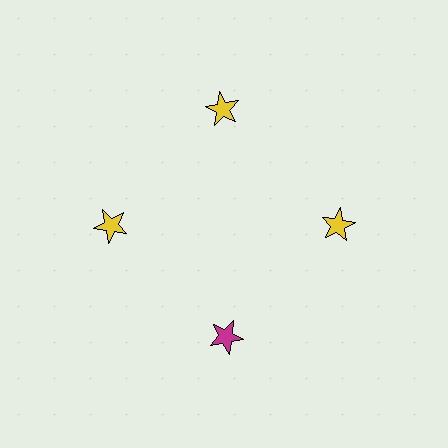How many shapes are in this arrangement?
There are 4 shapes arranged in a ring pattern.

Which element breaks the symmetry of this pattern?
The magenta star at roughly the 6 o'clock position breaks the symmetry. All other shapes are yellow stars.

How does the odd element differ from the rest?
It has a different color: magenta instead of yellow.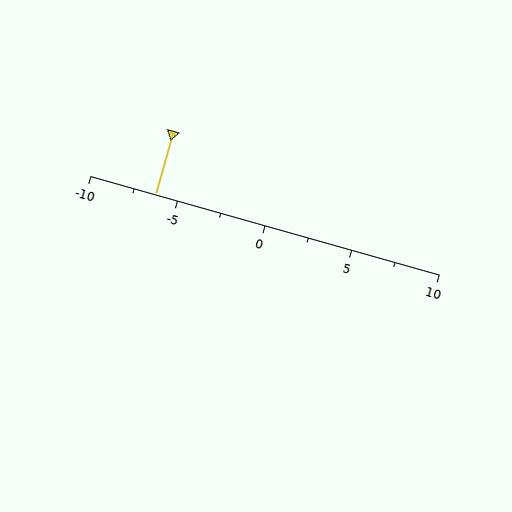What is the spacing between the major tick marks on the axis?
The major ticks are spaced 5 apart.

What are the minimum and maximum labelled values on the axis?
The axis runs from -10 to 10.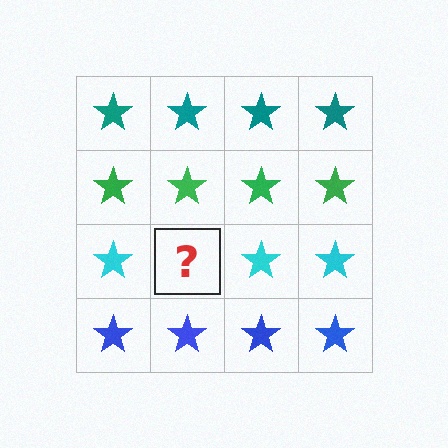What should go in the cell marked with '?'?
The missing cell should contain a cyan star.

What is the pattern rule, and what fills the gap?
The rule is that each row has a consistent color. The gap should be filled with a cyan star.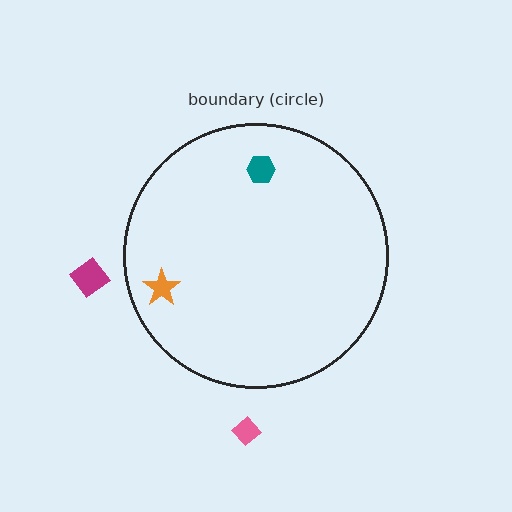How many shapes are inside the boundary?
2 inside, 2 outside.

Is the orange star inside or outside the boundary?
Inside.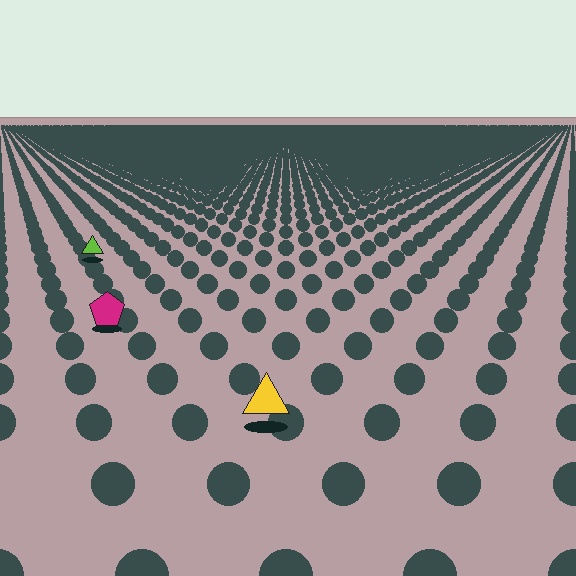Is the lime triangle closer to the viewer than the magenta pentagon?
No. The magenta pentagon is closer — you can tell from the texture gradient: the ground texture is coarser near it.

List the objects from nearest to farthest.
From nearest to farthest: the yellow triangle, the magenta pentagon, the lime triangle.